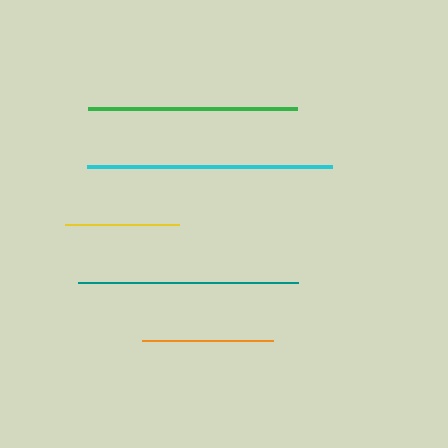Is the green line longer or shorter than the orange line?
The green line is longer than the orange line.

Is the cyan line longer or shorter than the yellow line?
The cyan line is longer than the yellow line.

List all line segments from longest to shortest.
From longest to shortest: cyan, teal, green, orange, yellow.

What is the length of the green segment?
The green segment is approximately 209 pixels long.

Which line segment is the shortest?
The yellow line is the shortest at approximately 114 pixels.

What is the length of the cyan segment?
The cyan segment is approximately 245 pixels long.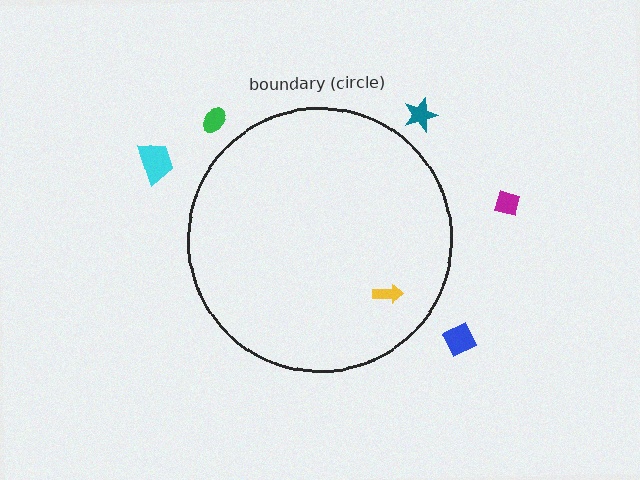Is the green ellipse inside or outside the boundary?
Outside.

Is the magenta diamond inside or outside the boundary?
Outside.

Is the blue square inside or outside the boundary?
Outside.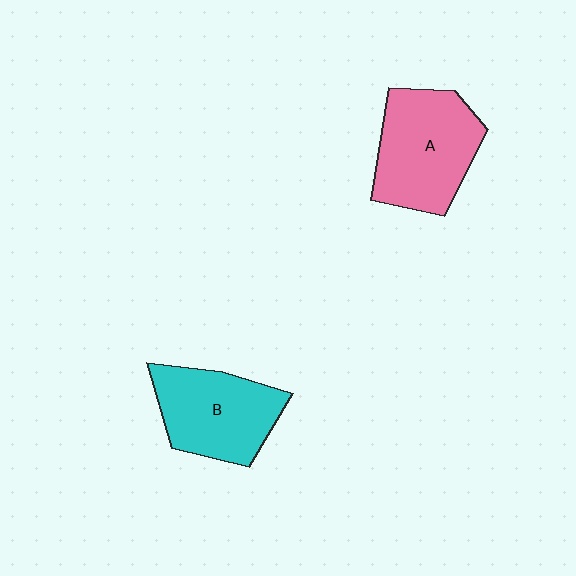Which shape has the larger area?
Shape A (pink).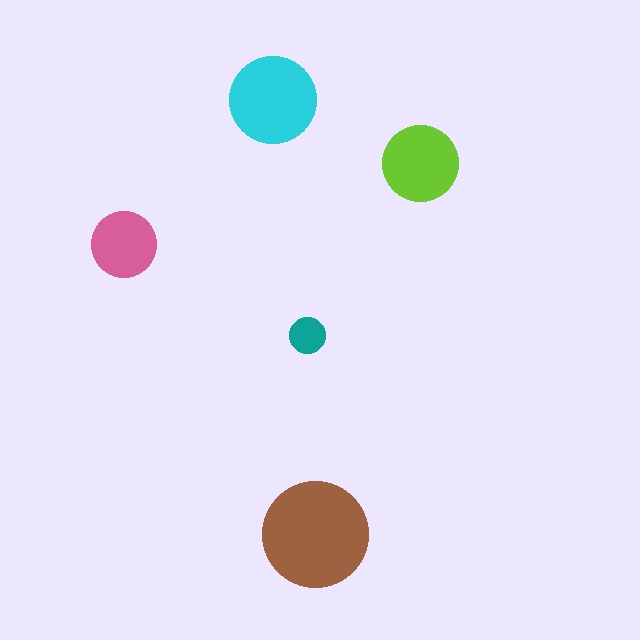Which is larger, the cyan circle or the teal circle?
The cyan one.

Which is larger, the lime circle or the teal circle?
The lime one.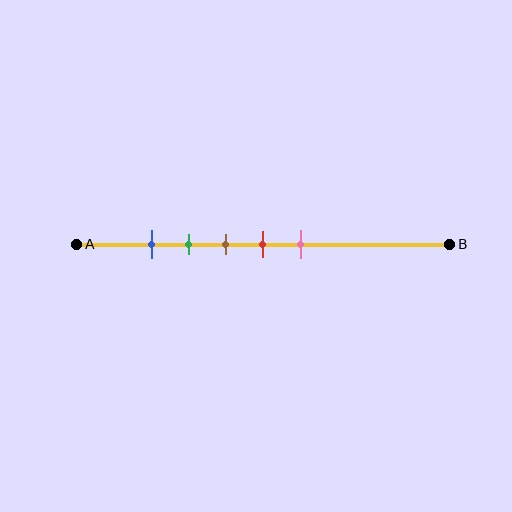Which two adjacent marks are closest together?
The blue and green marks are the closest adjacent pair.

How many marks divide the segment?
There are 5 marks dividing the segment.